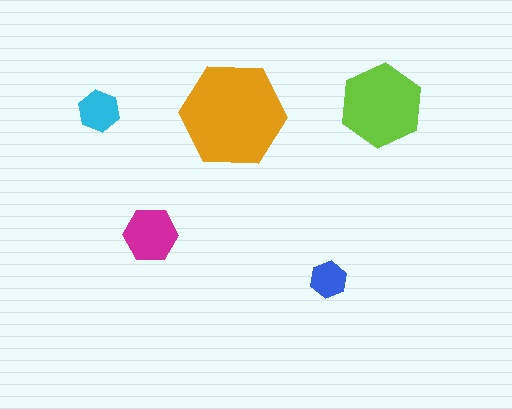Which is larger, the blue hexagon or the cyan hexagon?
The cyan one.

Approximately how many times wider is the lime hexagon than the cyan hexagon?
About 2 times wider.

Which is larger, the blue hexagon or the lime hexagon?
The lime one.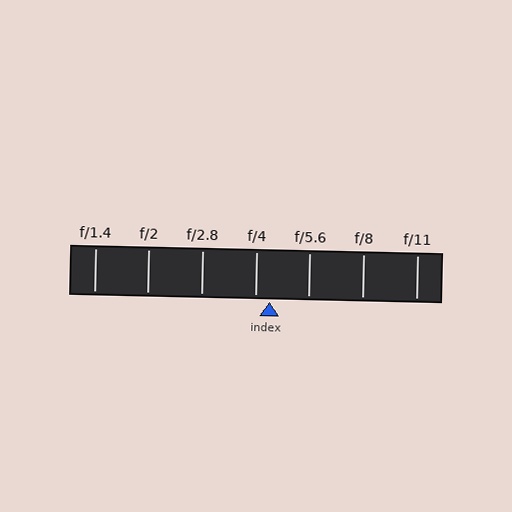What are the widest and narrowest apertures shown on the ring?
The widest aperture shown is f/1.4 and the narrowest is f/11.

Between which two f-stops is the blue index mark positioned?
The index mark is between f/4 and f/5.6.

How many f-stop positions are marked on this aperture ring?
There are 7 f-stop positions marked.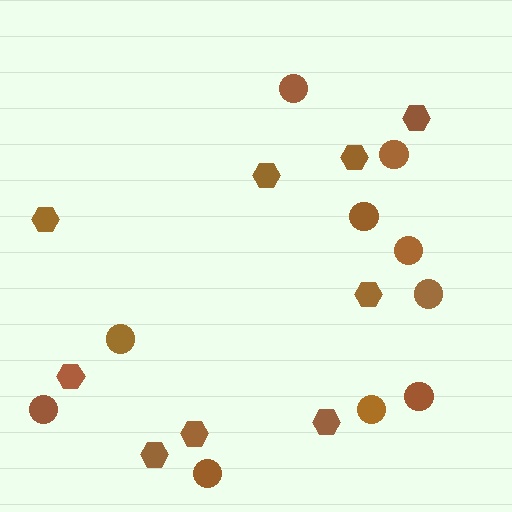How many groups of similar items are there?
There are 2 groups: one group of circles (10) and one group of hexagons (9).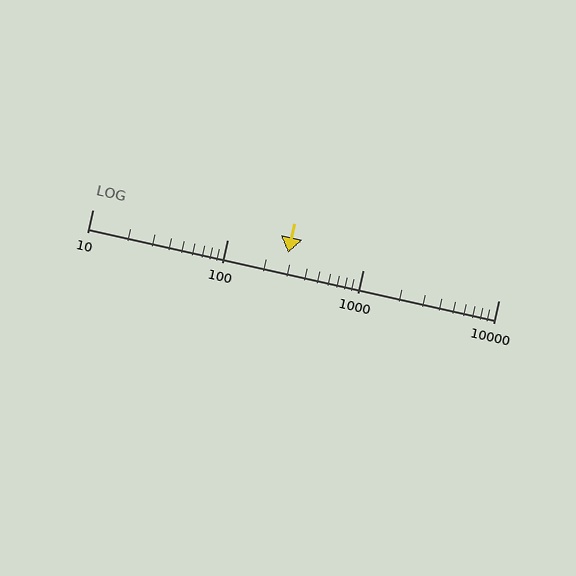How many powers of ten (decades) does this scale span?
The scale spans 3 decades, from 10 to 10000.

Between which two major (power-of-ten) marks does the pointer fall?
The pointer is between 100 and 1000.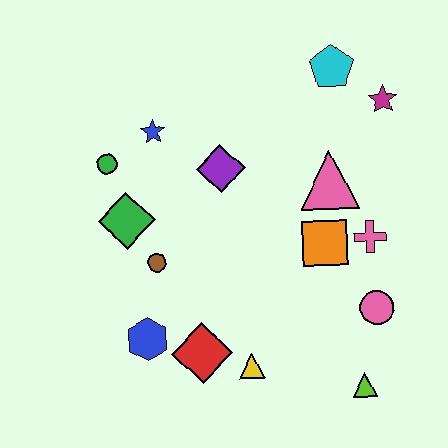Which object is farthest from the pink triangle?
The blue hexagon is farthest from the pink triangle.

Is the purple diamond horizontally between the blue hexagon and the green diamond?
No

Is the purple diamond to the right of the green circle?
Yes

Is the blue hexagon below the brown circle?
Yes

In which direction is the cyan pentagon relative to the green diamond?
The cyan pentagon is to the right of the green diamond.